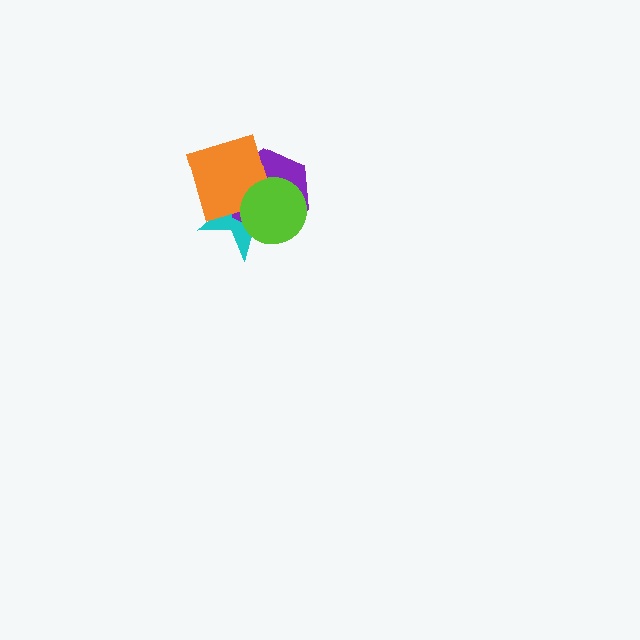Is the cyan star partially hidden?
Yes, it is partially covered by another shape.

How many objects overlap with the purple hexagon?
3 objects overlap with the purple hexagon.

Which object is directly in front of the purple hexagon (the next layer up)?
The orange square is directly in front of the purple hexagon.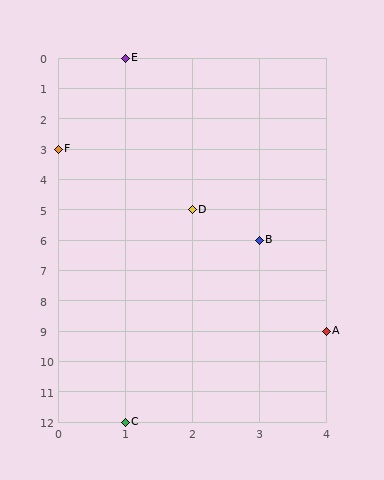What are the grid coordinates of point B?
Point B is at grid coordinates (3, 6).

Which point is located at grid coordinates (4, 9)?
Point A is at (4, 9).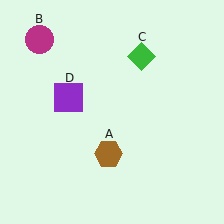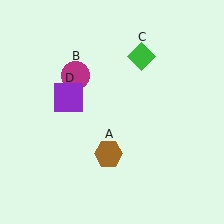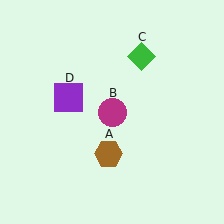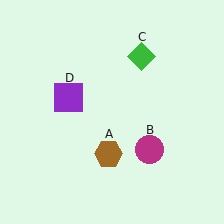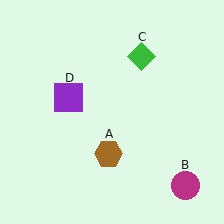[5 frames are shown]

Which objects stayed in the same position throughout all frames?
Brown hexagon (object A) and green diamond (object C) and purple square (object D) remained stationary.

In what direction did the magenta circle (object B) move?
The magenta circle (object B) moved down and to the right.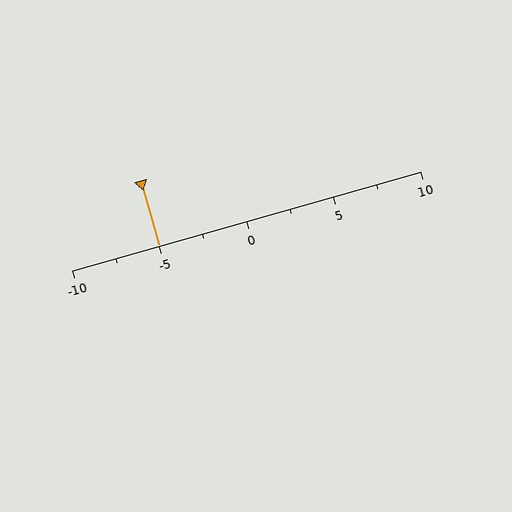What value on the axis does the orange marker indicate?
The marker indicates approximately -5.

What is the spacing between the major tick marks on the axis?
The major ticks are spaced 5 apart.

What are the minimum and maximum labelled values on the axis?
The axis runs from -10 to 10.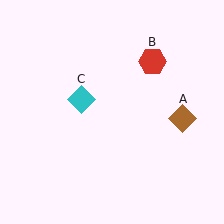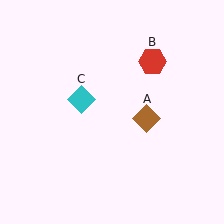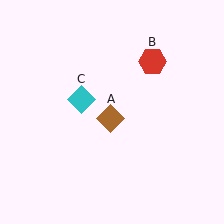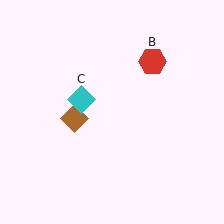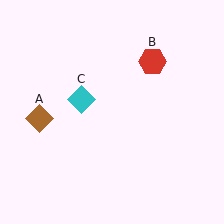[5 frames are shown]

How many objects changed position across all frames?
1 object changed position: brown diamond (object A).